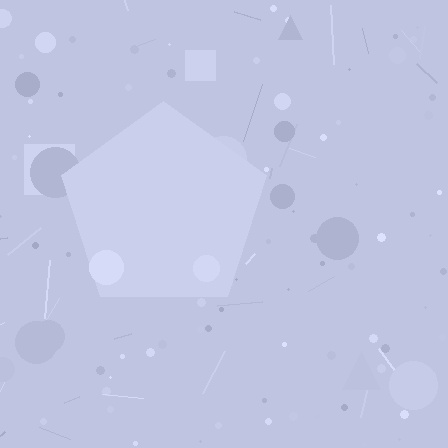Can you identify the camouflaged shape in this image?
The camouflaged shape is a pentagon.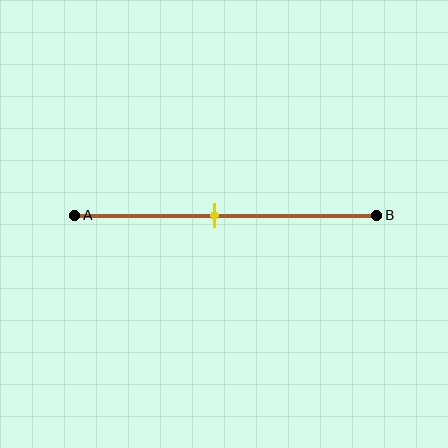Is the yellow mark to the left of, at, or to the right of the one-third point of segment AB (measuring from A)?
The yellow mark is to the right of the one-third point of segment AB.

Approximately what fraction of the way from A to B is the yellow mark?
The yellow mark is approximately 45% of the way from A to B.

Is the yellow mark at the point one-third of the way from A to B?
No, the mark is at about 45% from A, not at the 33% one-third point.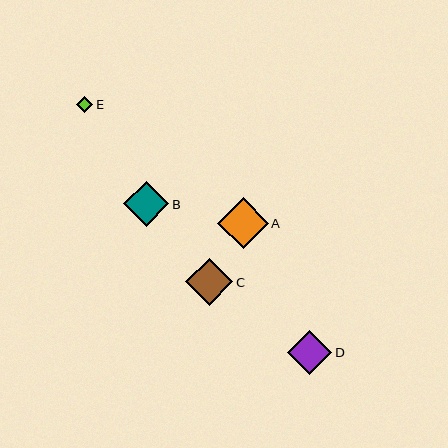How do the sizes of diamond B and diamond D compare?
Diamond B and diamond D are approximately the same size.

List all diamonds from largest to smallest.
From largest to smallest: A, C, B, D, E.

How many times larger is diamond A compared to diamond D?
Diamond A is approximately 1.1 times the size of diamond D.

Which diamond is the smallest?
Diamond E is the smallest with a size of approximately 16 pixels.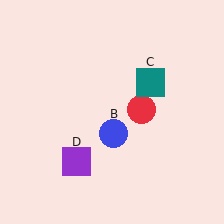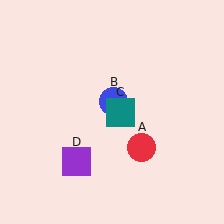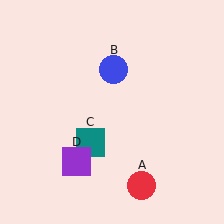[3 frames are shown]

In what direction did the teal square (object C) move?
The teal square (object C) moved down and to the left.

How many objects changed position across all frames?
3 objects changed position: red circle (object A), blue circle (object B), teal square (object C).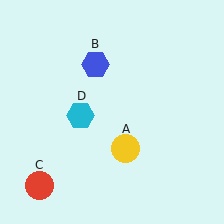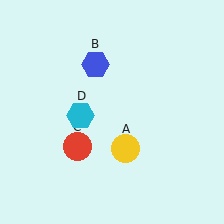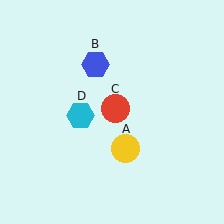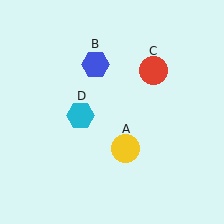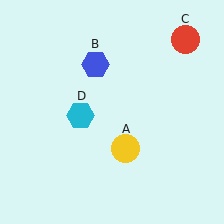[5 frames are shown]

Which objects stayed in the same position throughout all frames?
Yellow circle (object A) and blue hexagon (object B) and cyan hexagon (object D) remained stationary.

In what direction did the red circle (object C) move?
The red circle (object C) moved up and to the right.